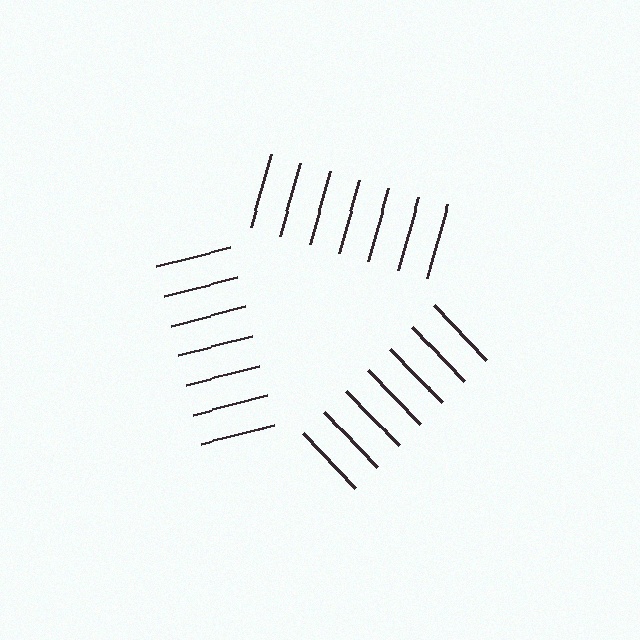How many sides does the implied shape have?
3 sides — the line-ends trace a triangle.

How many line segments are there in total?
21 — 7 along each of the 3 edges.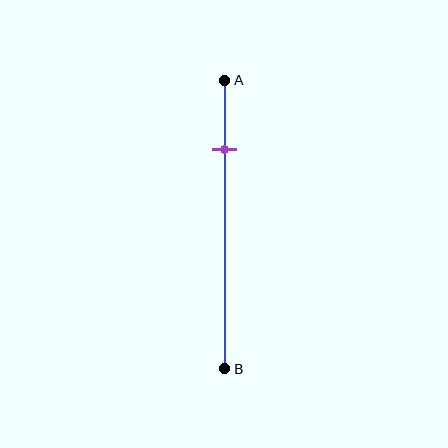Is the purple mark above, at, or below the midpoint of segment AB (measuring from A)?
The purple mark is above the midpoint of segment AB.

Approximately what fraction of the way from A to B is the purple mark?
The purple mark is approximately 25% of the way from A to B.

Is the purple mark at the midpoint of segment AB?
No, the mark is at about 25% from A, not at the 50% midpoint.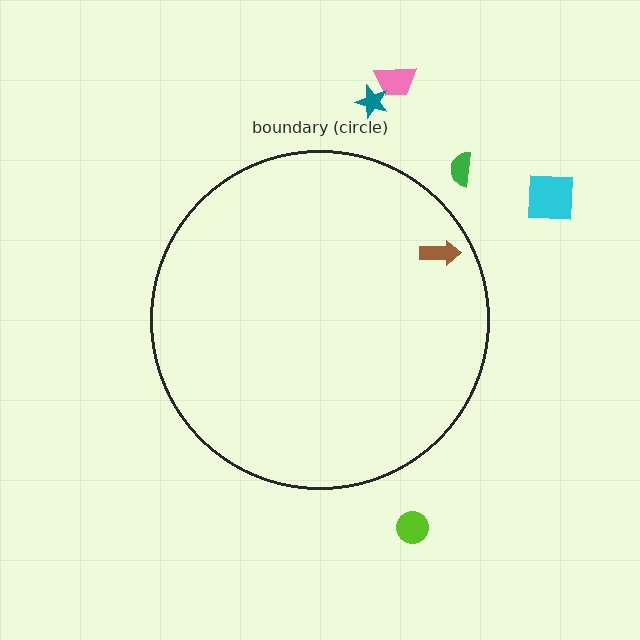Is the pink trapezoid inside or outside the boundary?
Outside.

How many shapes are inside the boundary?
1 inside, 5 outside.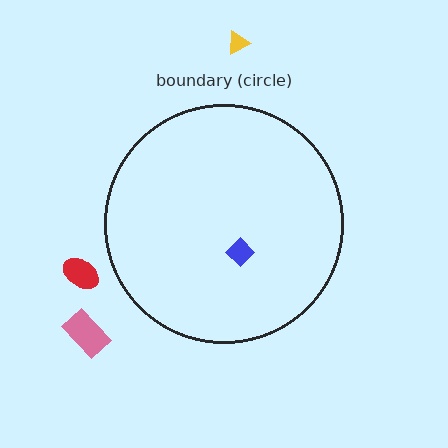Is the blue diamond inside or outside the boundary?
Inside.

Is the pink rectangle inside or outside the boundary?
Outside.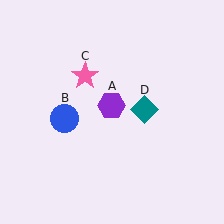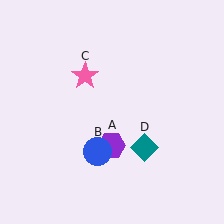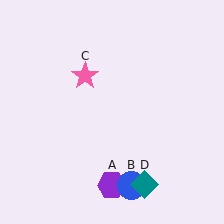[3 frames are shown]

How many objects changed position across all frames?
3 objects changed position: purple hexagon (object A), blue circle (object B), teal diamond (object D).